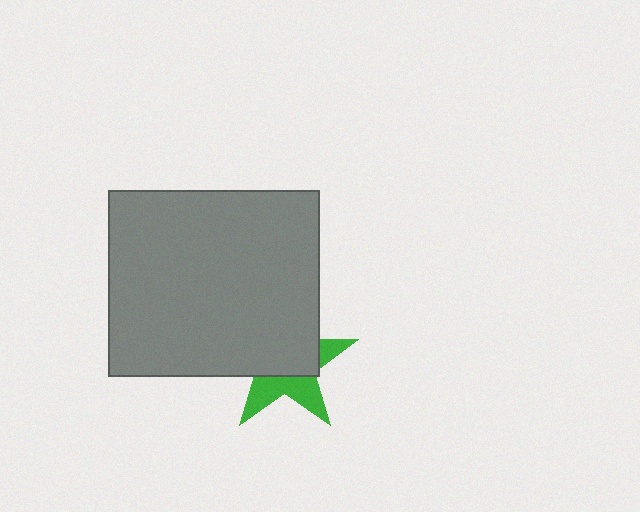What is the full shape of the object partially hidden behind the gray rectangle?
The partially hidden object is a green star.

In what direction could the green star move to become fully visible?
The green star could move down. That would shift it out from behind the gray rectangle entirely.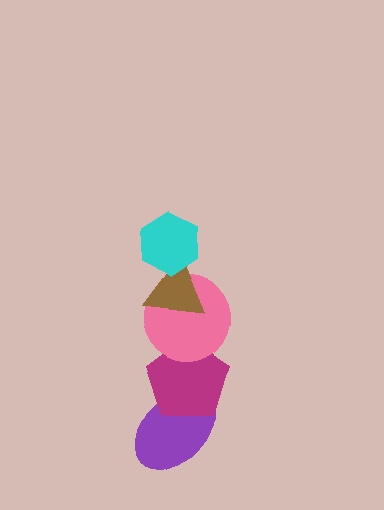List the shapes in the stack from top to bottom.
From top to bottom: the cyan hexagon, the brown triangle, the pink circle, the magenta pentagon, the purple ellipse.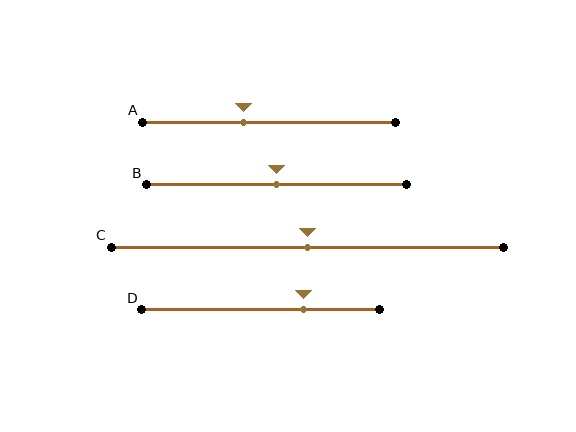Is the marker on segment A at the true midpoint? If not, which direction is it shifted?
No, the marker on segment A is shifted to the left by about 10% of the segment length.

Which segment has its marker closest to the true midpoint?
Segment B has its marker closest to the true midpoint.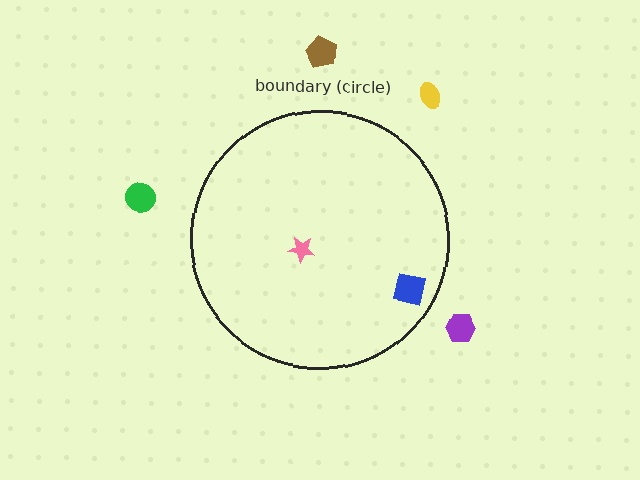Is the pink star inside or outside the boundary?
Inside.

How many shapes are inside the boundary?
2 inside, 4 outside.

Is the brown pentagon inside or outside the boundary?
Outside.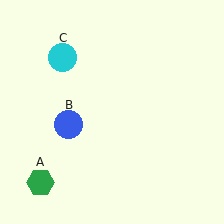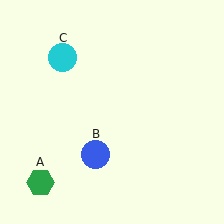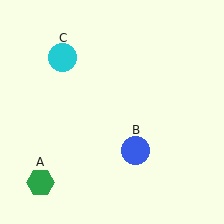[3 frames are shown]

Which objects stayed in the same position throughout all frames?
Green hexagon (object A) and cyan circle (object C) remained stationary.